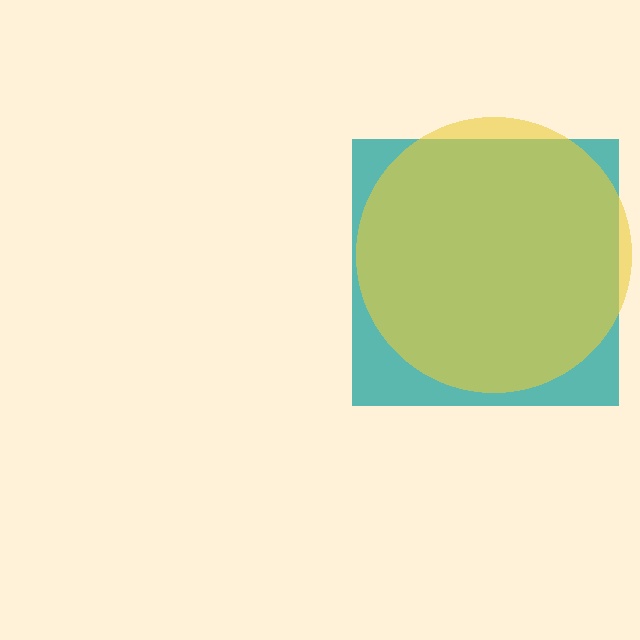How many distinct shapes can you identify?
There are 2 distinct shapes: a teal square, a yellow circle.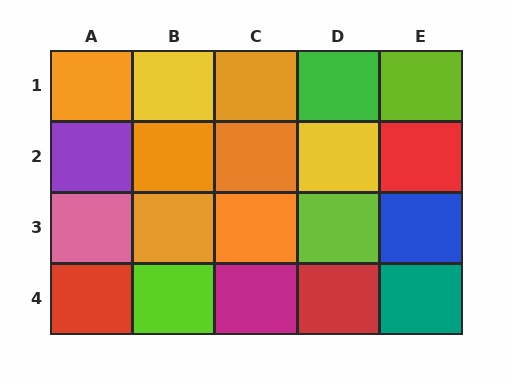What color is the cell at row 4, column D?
Red.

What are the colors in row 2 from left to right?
Purple, orange, orange, yellow, red.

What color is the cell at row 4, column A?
Red.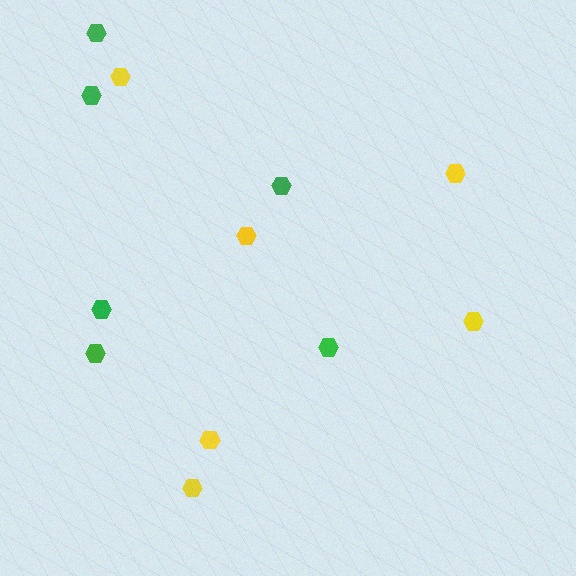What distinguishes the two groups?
There are 2 groups: one group of yellow hexagons (6) and one group of green hexagons (6).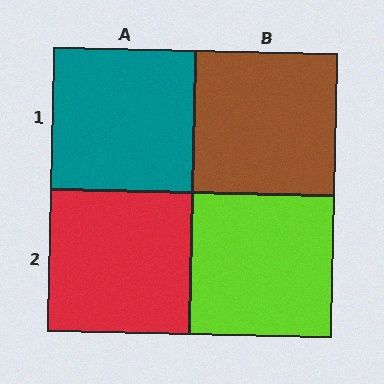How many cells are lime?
1 cell is lime.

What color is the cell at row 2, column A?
Red.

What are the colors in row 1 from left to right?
Teal, brown.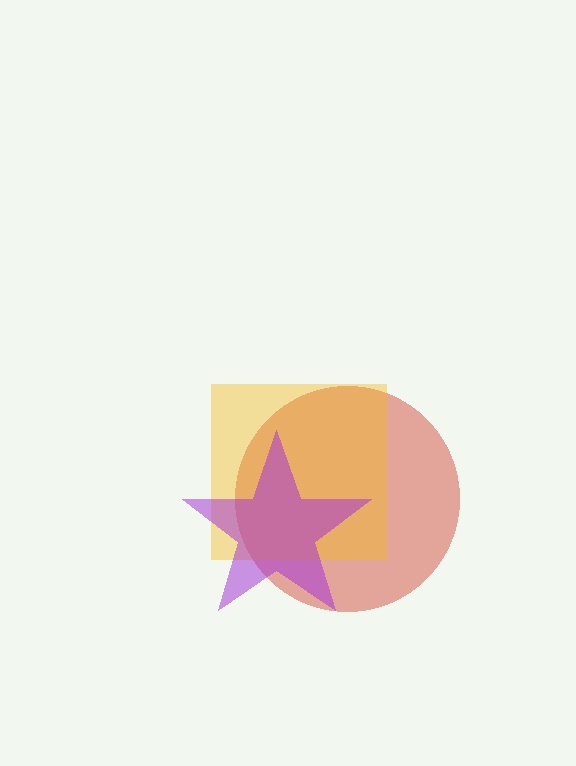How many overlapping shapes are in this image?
There are 3 overlapping shapes in the image.